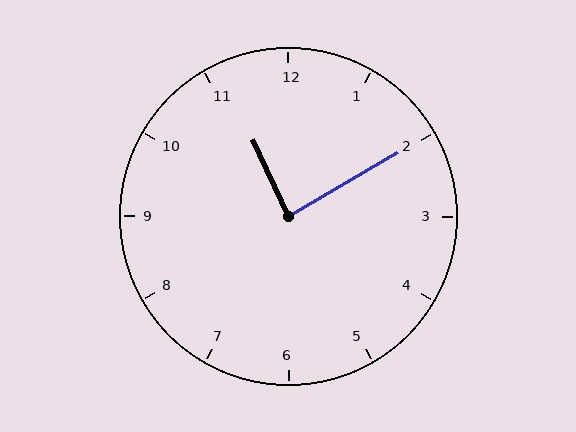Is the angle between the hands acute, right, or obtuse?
It is right.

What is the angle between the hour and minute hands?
Approximately 85 degrees.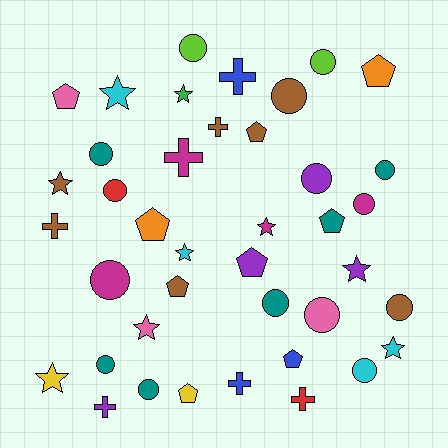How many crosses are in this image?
There are 7 crosses.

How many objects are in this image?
There are 40 objects.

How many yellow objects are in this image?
There are 2 yellow objects.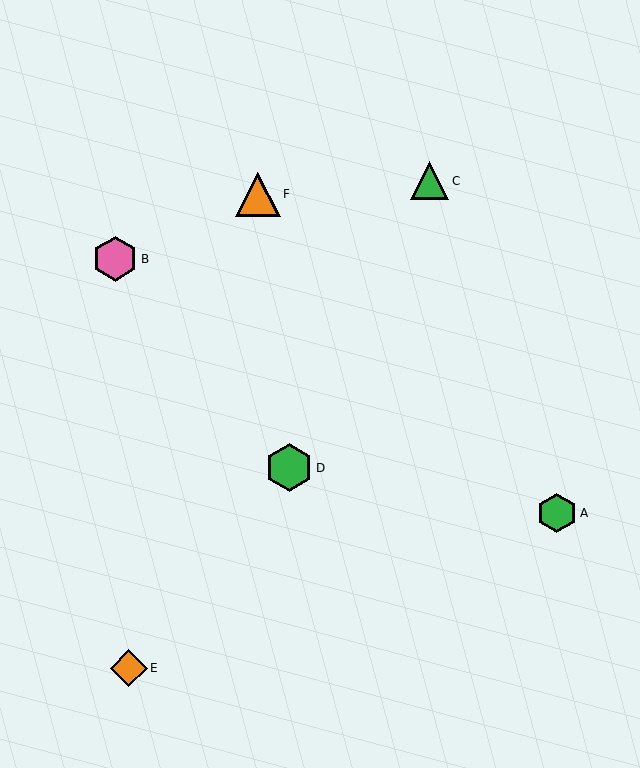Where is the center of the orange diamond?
The center of the orange diamond is at (129, 668).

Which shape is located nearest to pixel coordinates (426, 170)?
The green triangle (labeled C) at (429, 181) is nearest to that location.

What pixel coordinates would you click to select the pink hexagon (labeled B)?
Click at (115, 259) to select the pink hexagon B.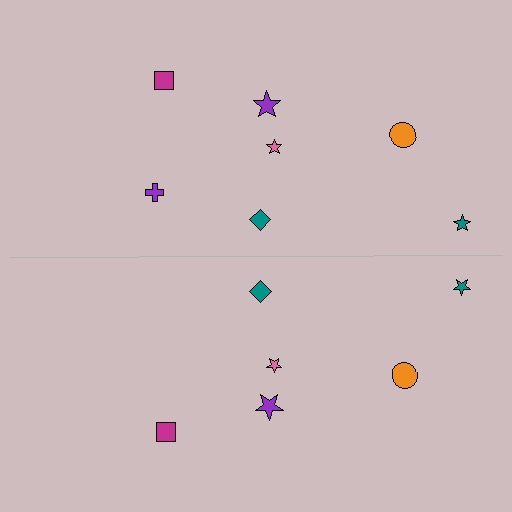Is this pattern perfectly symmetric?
No, the pattern is not perfectly symmetric. A purple cross is missing from the bottom side.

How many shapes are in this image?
There are 13 shapes in this image.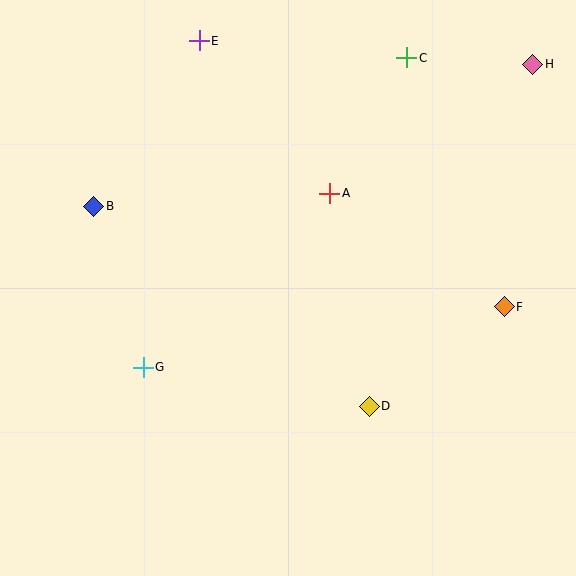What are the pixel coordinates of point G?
Point G is at (143, 367).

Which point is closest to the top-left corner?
Point E is closest to the top-left corner.